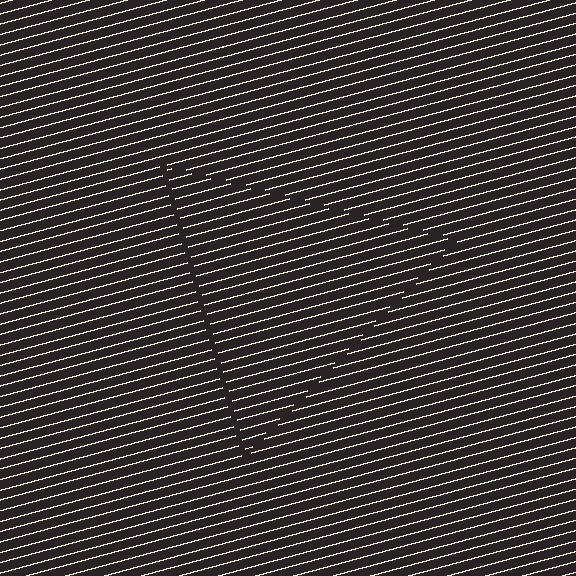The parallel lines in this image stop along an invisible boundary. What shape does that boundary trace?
An illusory triangle. The interior of the shape contains the same grating, shifted by half a period — the contour is defined by the phase discontinuity where line-ends from the inner and outer gratings abut.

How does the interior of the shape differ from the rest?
The interior of the shape contains the same grating, shifted by half a period — the contour is defined by the phase discontinuity where line-ends from the inner and outer gratings abut.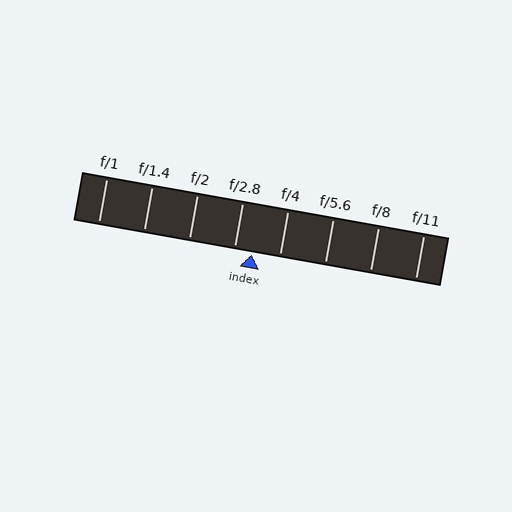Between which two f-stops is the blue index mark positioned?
The index mark is between f/2.8 and f/4.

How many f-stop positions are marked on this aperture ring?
There are 8 f-stop positions marked.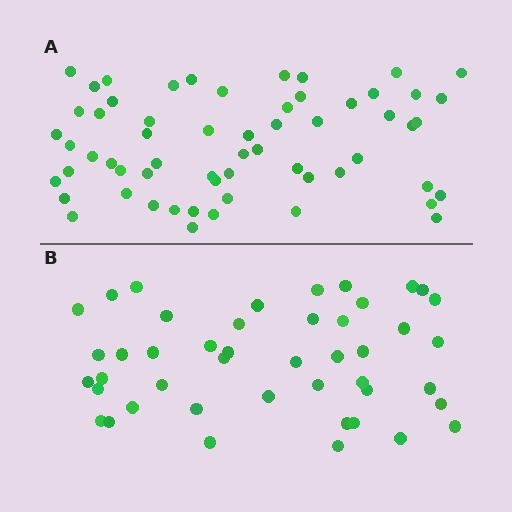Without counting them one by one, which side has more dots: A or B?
Region A (the top region) has more dots.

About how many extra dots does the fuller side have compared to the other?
Region A has approximately 15 more dots than region B.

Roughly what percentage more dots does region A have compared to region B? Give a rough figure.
About 35% more.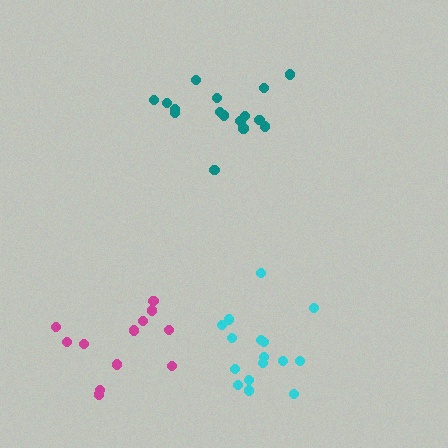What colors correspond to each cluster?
The clusters are colored: magenta, cyan, teal.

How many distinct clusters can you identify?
There are 3 distinct clusters.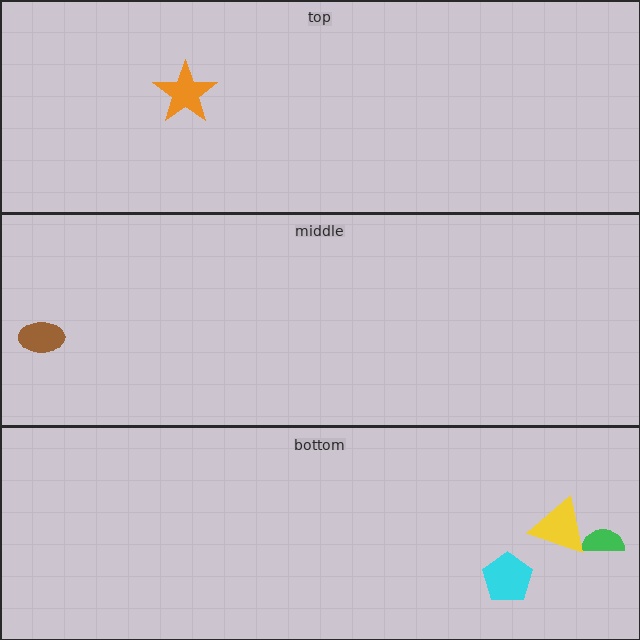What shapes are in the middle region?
The brown ellipse.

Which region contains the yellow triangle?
The bottom region.